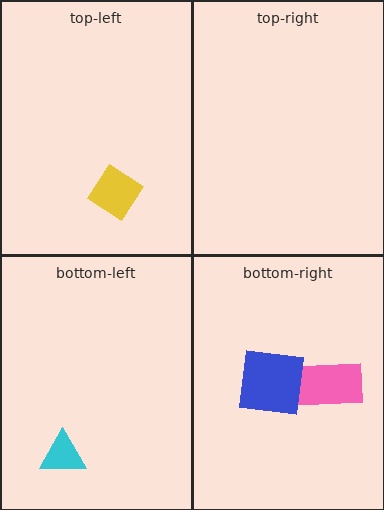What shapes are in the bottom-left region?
The cyan triangle.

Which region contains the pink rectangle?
The bottom-right region.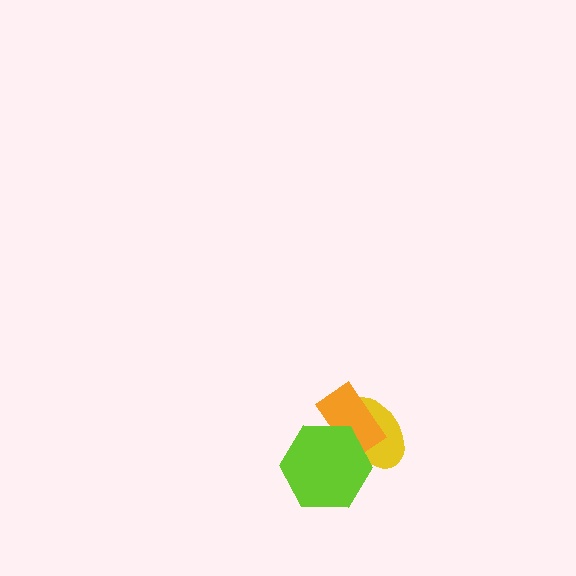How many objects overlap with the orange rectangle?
2 objects overlap with the orange rectangle.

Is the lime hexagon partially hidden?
No, no other shape covers it.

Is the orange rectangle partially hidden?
Yes, it is partially covered by another shape.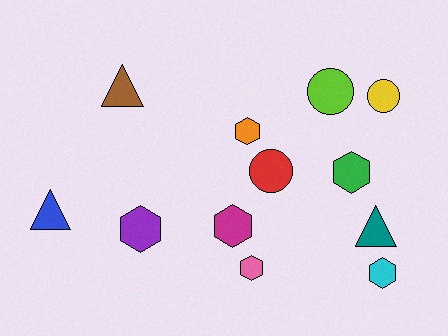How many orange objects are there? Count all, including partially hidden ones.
There is 1 orange object.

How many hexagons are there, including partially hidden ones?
There are 6 hexagons.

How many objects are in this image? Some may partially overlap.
There are 12 objects.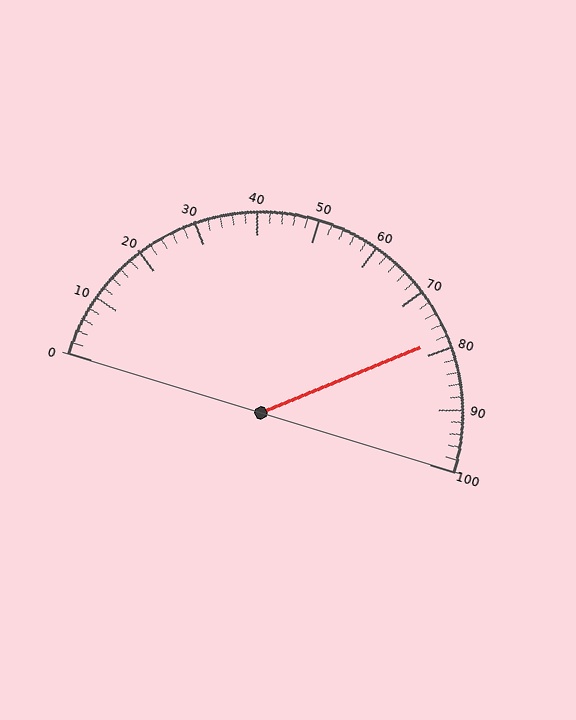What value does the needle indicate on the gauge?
The needle indicates approximately 78.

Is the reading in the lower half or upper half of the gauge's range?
The reading is in the upper half of the range (0 to 100).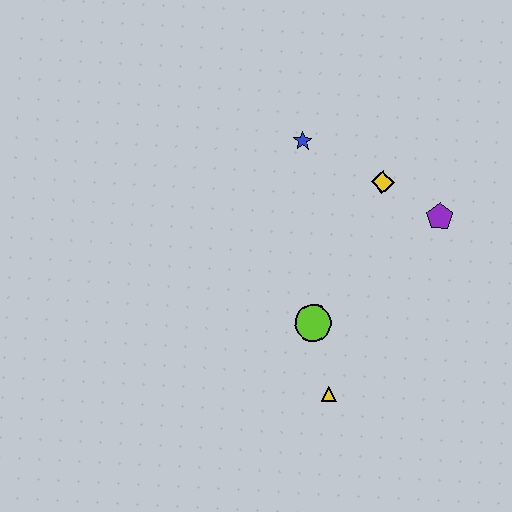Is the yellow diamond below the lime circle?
No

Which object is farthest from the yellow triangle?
The blue star is farthest from the yellow triangle.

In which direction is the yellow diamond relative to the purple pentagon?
The yellow diamond is to the left of the purple pentagon.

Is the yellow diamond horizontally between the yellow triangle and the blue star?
No